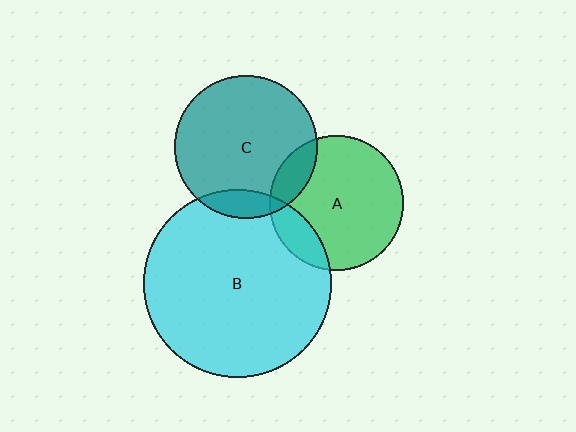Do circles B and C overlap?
Yes.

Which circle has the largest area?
Circle B (cyan).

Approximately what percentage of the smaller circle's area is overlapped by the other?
Approximately 10%.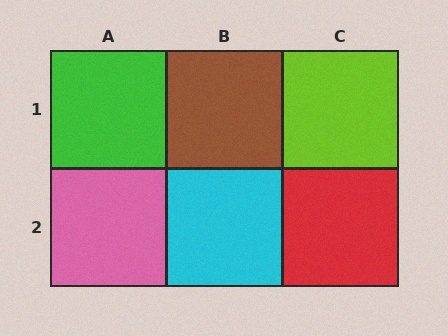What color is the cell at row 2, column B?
Cyan.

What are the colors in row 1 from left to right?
Green, brown, lime.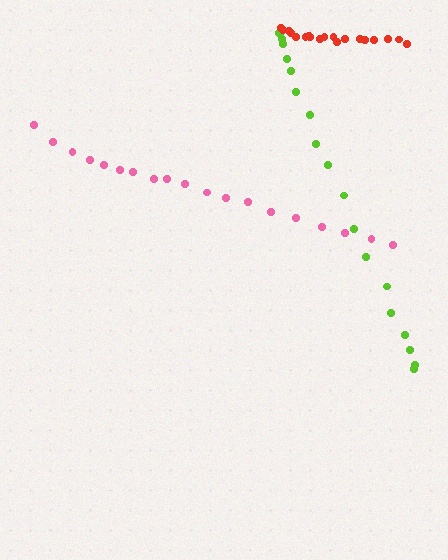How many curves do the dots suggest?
There are 3 distinct paths.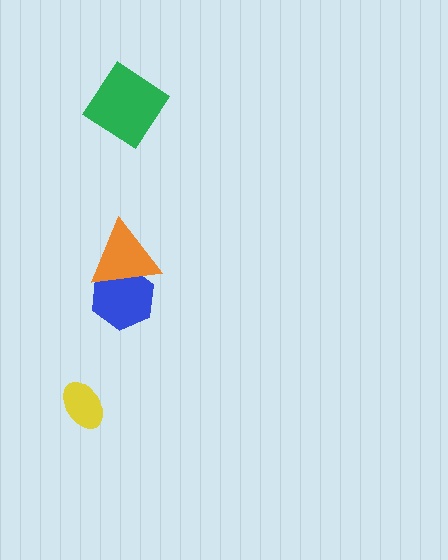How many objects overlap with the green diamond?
0 objects overlap with the green diamond.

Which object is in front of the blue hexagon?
The orange triangle is in front of the blue hexagon.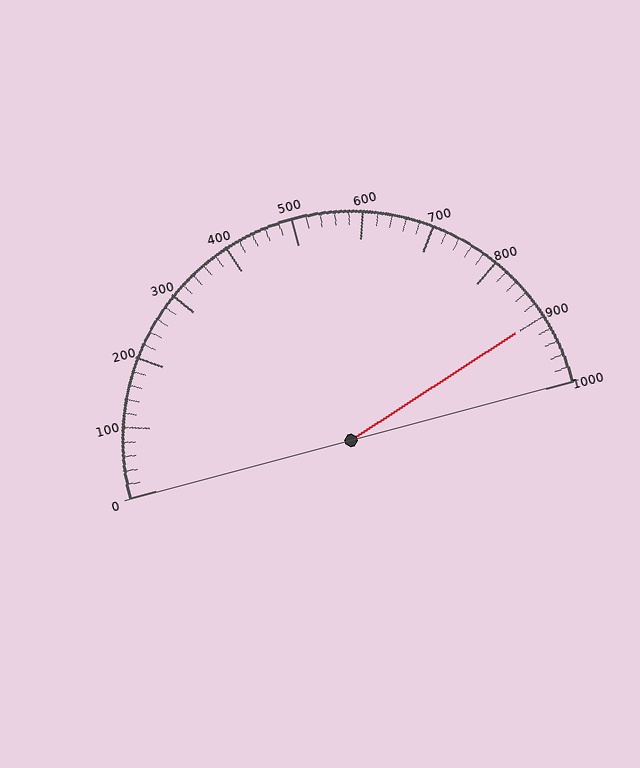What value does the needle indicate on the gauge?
The needle indicates approximately 900.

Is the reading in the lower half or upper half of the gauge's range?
The reading is in the upper half of the range (0 to 1000).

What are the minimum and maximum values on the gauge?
The gauge ranges from 0 to 1000.